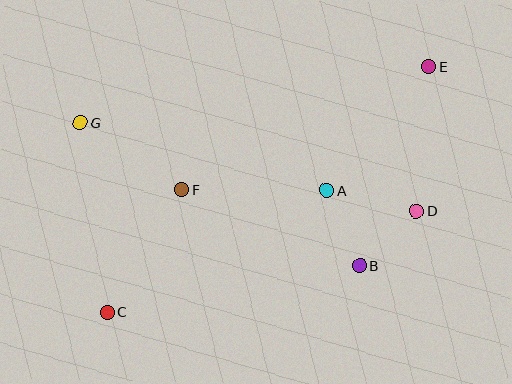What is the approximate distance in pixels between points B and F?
The distance between B and F is approximately 194 pixels.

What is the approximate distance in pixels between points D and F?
The distance between D and F is approximately 236 pixels.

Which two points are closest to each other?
Points B and D are closest to each other.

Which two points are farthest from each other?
Points C and E are farthest from each other.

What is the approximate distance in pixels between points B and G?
The distance between B and G is approximately 314 pixels.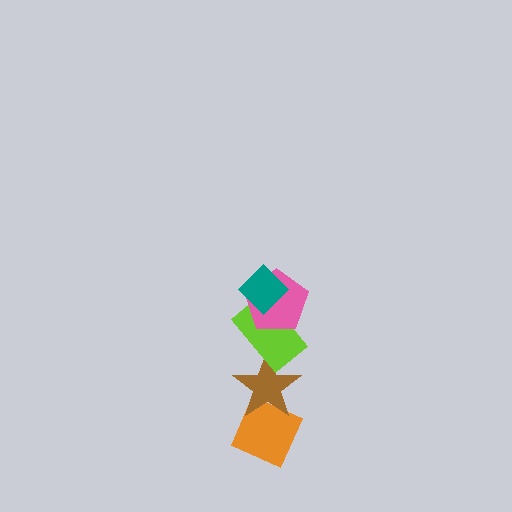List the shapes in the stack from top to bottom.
From top to bottom: the teal diamond, the pink pentagon, the lime rectangle, the brown star, the orange diamond.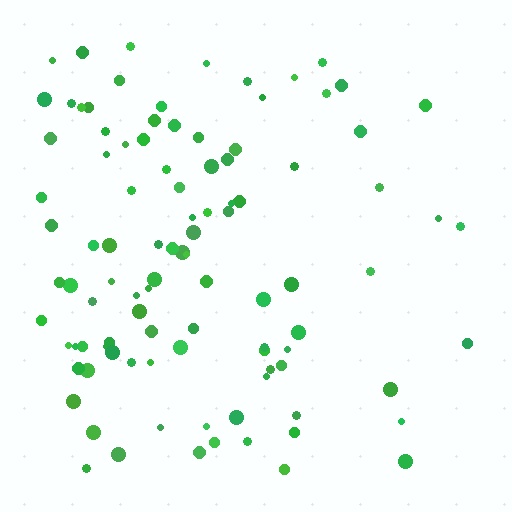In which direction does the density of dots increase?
From right to left, with the left side densest.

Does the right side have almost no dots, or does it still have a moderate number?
Still a moderate number, just noticeably fewer than the left.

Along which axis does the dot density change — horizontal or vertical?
Horizontal.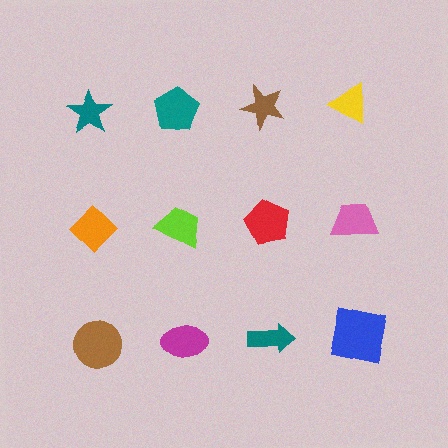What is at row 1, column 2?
A teal pentagon.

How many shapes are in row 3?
4 shapes.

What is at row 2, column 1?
An orange diamond.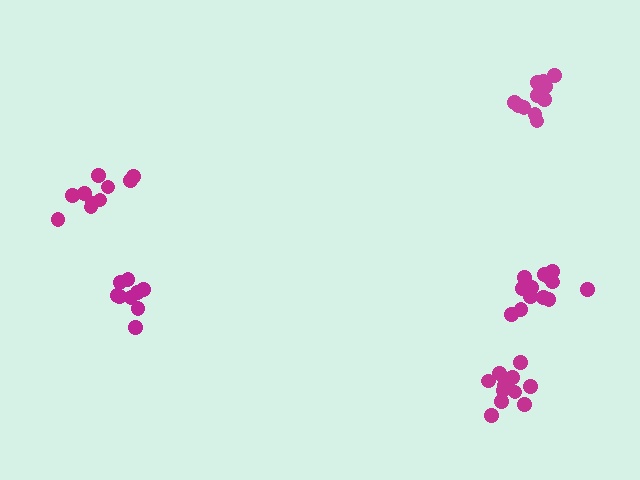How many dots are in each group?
Group 1: 10 dots, Group 2: 14 dots, Group 3: 9 dots, Group 4: 12 dots, Group 5: 14 dots (59 total).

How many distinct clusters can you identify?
There are 5 distinct clusters.